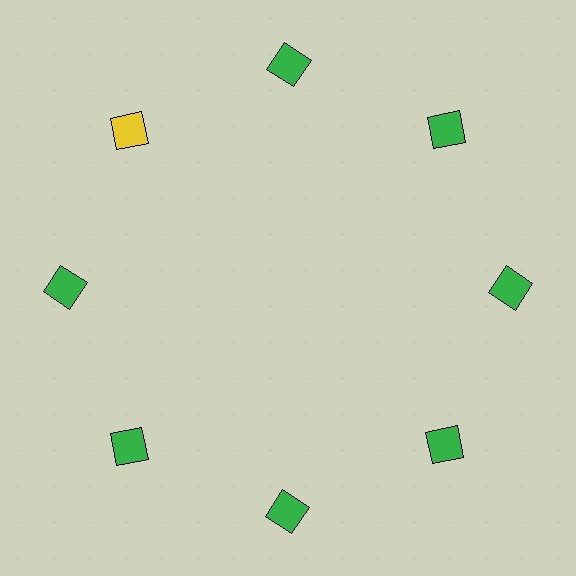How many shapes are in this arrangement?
There are 8 shapes arranged in a ring pattern.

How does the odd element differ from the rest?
It has a different color: yellow instead of green.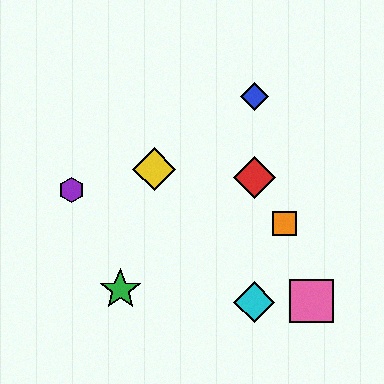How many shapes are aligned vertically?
3 shapes (the red diamond, the blue diamond, the cyan diamond) are aligned vertically.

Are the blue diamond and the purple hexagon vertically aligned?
No, the blue diamond is at x≈254 and the purple hexagon is at x≈72.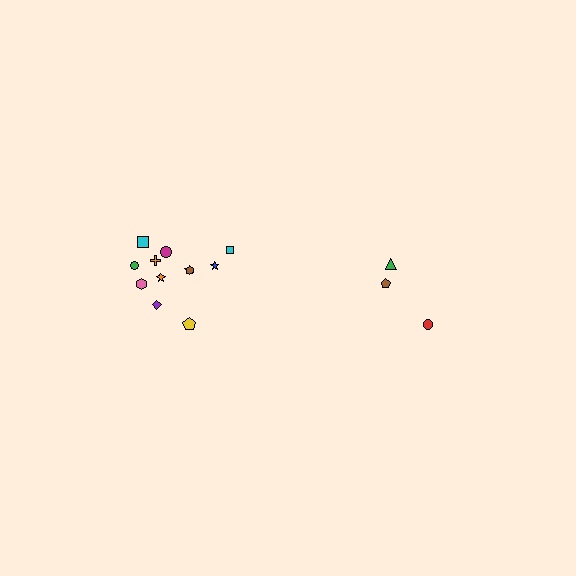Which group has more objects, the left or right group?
The left group.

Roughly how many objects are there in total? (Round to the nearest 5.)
Roughly 15 objects in total.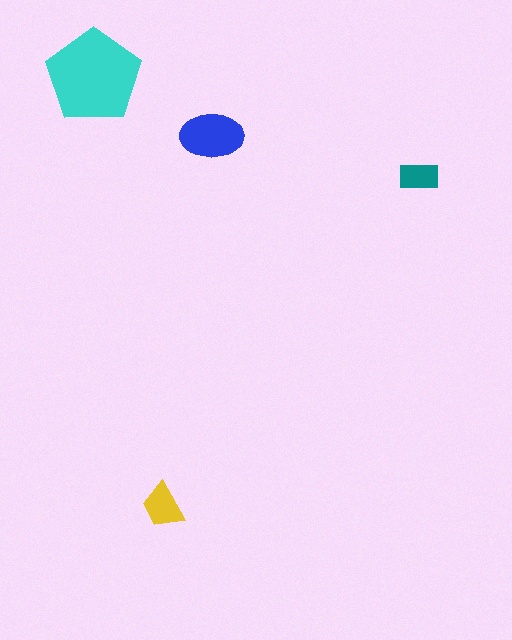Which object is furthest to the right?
The teal rectangle is rightmost.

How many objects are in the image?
There are 4 objects in the image.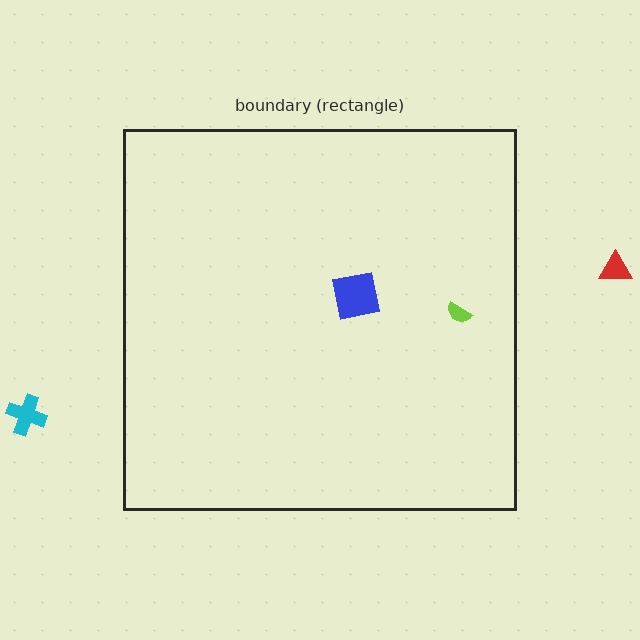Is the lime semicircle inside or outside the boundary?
Inside.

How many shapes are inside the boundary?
2 inside, 2 outside.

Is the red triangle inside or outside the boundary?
Outside.